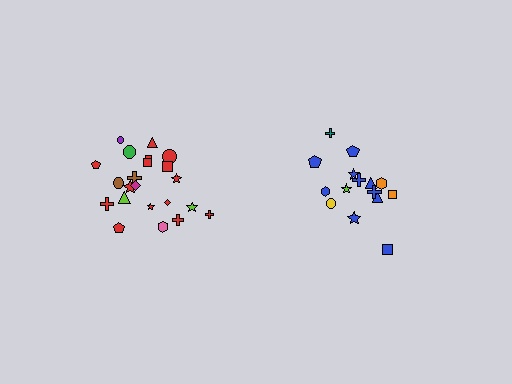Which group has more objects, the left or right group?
The left group.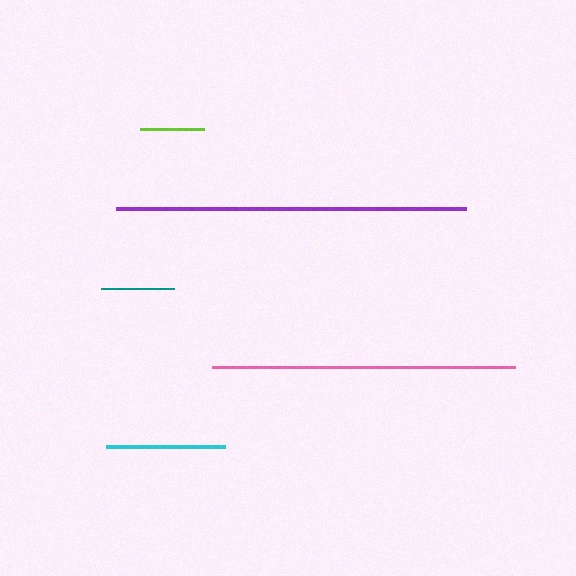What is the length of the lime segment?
The lime segment is approximately 64 pixels long.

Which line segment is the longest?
The purple line is the longest at approximately 350 pixels.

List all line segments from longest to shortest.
From longest to shortest: purple, pink, cyan, teal, lime.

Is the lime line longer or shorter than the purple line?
The purple line is longer than the lime line.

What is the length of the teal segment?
The teal segment is approximately 73 pixels long.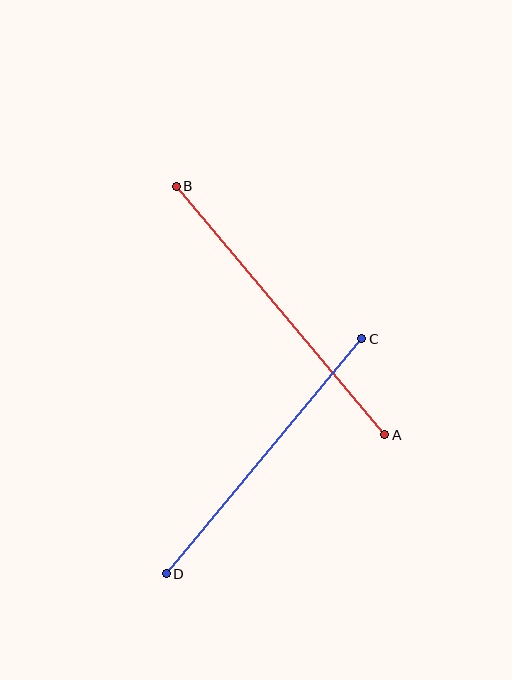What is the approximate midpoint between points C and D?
The midpoint is at approximately (264, 456) pixels.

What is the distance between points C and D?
The distance is approximately 306 pixels.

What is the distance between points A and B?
The distance is approximately 324 pixels.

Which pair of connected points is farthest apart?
Points A and B are farthest apart.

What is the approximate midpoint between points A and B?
The midpoint is at approximately (281, 310) pixels.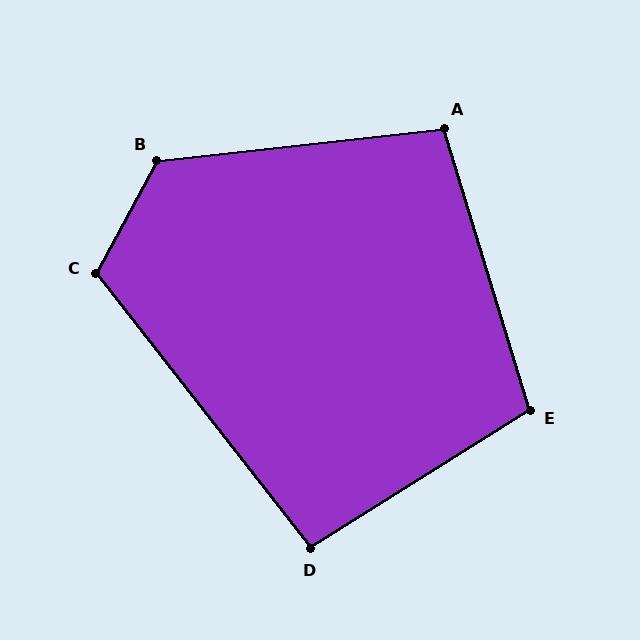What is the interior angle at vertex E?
Approximately 105 degrees (obtuse).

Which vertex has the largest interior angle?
B, at approximately 124 degrees.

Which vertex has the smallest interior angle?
D, at approximately 96 degrees.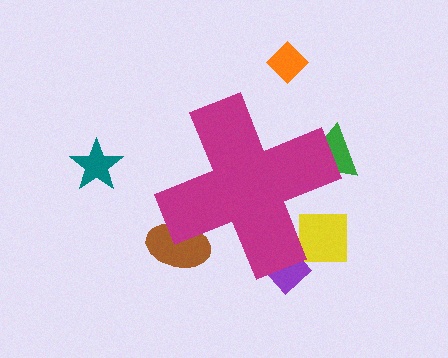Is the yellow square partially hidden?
Yes, the yellow square is partially hidden behind the magenta cross.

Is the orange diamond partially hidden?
No, the orange diamond is fully visible.